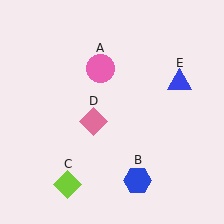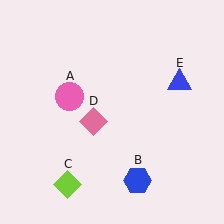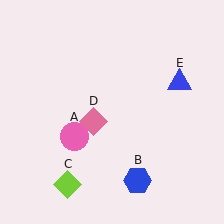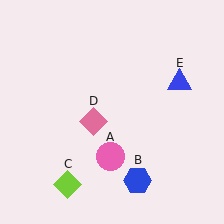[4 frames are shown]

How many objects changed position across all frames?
1 object changed position: pink circle (object A).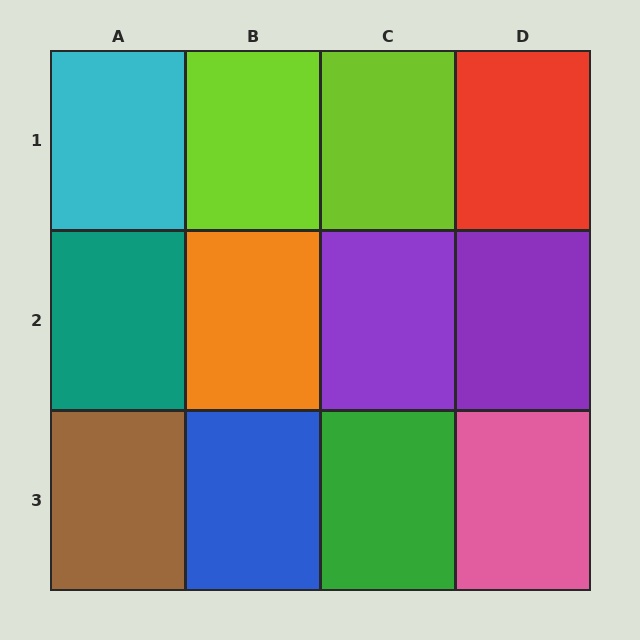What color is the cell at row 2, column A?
Teal.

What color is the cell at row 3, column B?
Blue.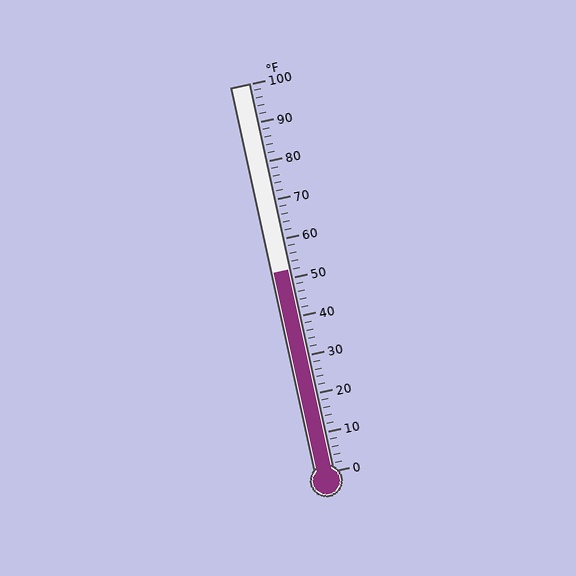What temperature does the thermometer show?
The thermometer shows approximately 52°F.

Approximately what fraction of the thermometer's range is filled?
The thermometer is filled to approximately 50% of its range.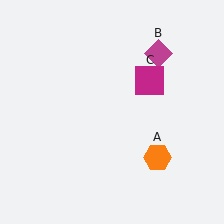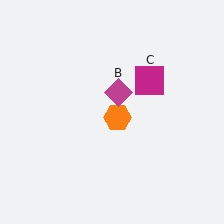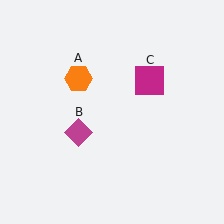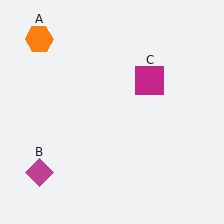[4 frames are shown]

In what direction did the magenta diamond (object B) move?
The magenta diamond (object B) moved down and to the left.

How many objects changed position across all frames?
2 objects changed position: orange hexagon (object A), magenta diamond (object B).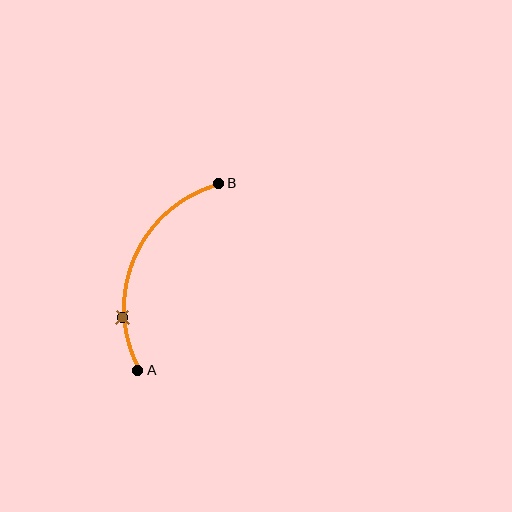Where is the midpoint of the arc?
The arc midpoint is the point on the curve farthest from the straight line joining A and B. It sits to the left of that line.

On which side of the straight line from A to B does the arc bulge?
The arc bulges to the left of the straight line connecting A and B.